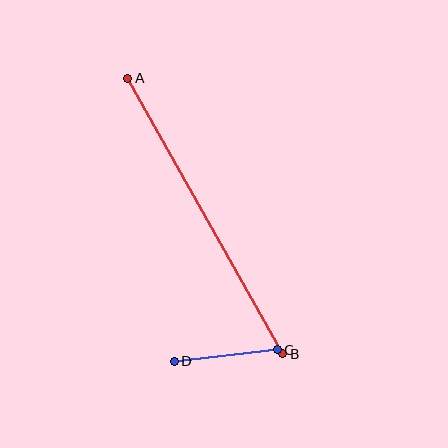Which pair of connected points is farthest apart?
Points A and B are farthest apart.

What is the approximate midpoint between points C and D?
The midpoint is at approximately (226, 355) pixels.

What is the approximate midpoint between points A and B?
The midpoint is at approximately (205, 216) pixels.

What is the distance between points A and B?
The distance is approximately 316 pixels.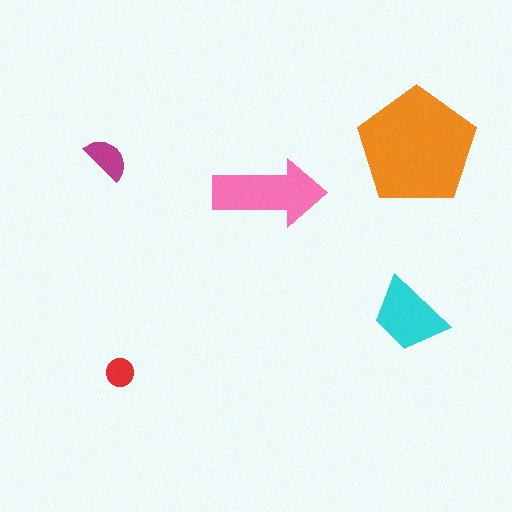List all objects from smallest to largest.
The red circle, the magenta semicircle, the cyan trapezoid, the pink arrow, the orange pentagon.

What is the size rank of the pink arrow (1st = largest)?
2nd.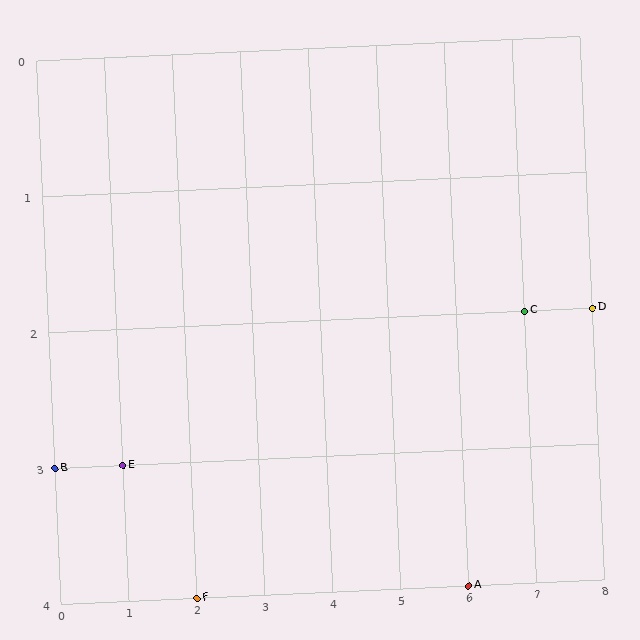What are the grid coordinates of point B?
Point B is at grid coordinates (0, 3).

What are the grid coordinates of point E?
Point E is at grid coordinates (1, 3).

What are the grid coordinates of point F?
Point F is at grid coordinates (2, 4).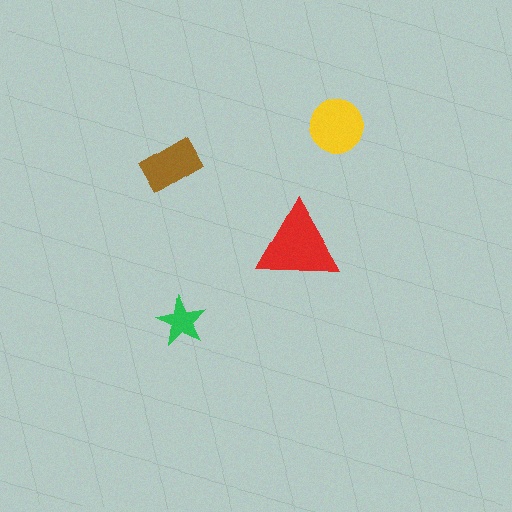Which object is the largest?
The red triangle.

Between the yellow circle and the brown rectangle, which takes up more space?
The yellow circle.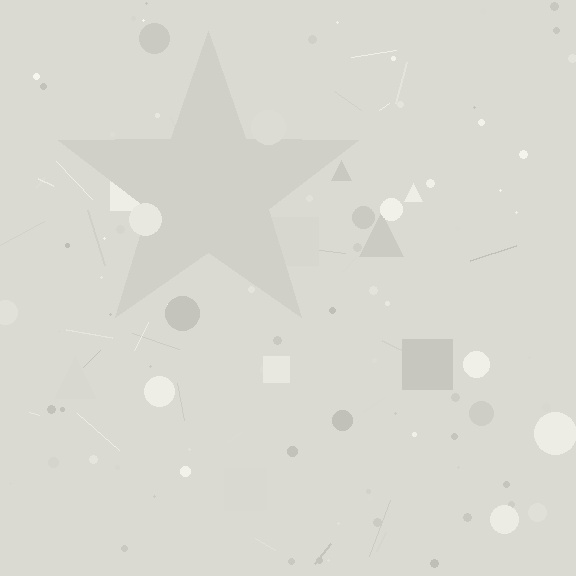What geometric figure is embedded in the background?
A star is embedded in the background.